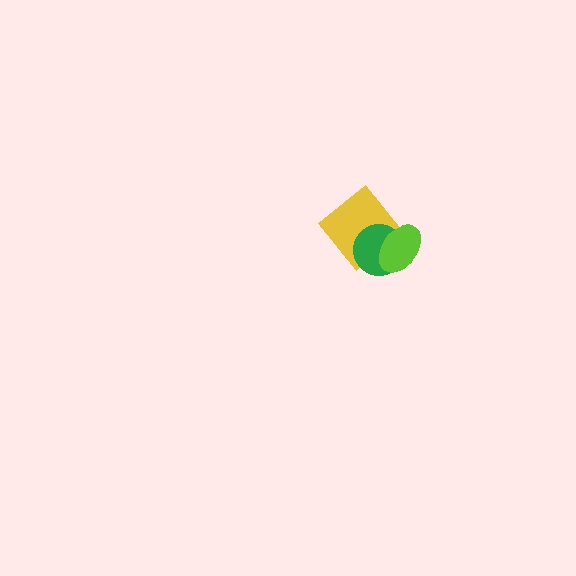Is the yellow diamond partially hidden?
Yes, it is partially covered by another shape.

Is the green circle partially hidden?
Yes, it is partially covered by another shape.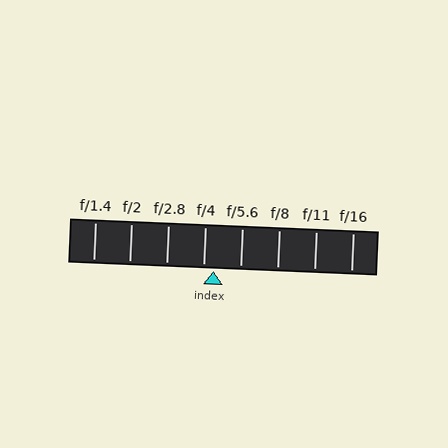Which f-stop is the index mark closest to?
The index mark is closest to f/4.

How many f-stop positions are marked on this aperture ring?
There are 8 f-stop positions marked.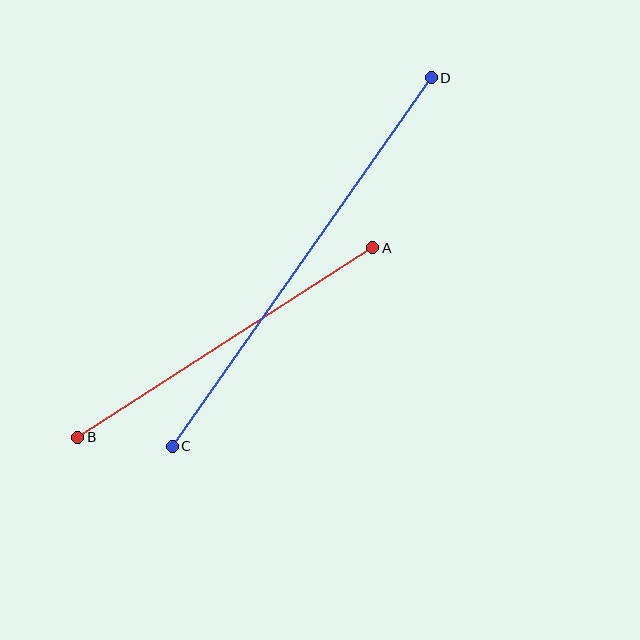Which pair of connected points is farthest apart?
Points C and D are farthest apart.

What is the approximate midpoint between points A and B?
The midpoint is at approximately (225, 343) pixels.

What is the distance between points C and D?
The distance is approximately 450 pixels.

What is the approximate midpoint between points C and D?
The midpoint is at approximately (302, 262) pixels.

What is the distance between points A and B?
The distance is approximately 351 pixels.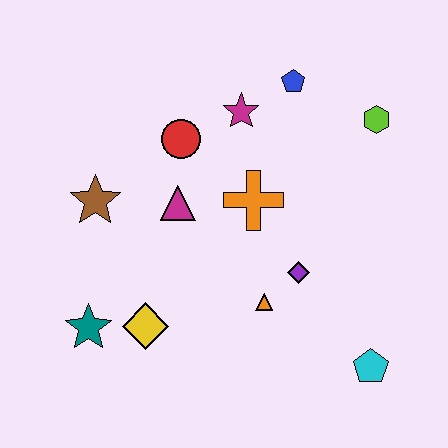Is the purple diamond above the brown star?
No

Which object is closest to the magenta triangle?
The red circle is closest to the magenta triangle.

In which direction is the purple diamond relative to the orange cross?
The purple diamond is below the orange cross.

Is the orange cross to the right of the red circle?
Yes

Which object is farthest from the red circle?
The cyan pentagon is farthest from the red circle.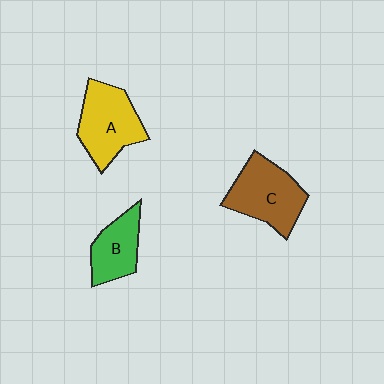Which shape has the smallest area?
Shape B (green).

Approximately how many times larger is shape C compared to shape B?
Approximately 1.5 times.